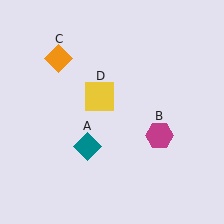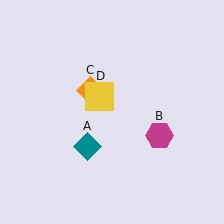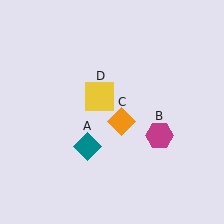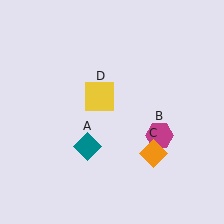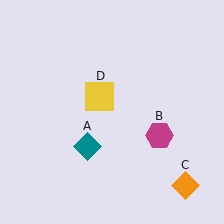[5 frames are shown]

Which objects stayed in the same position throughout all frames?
Teal diamond (object A) and magenta hexagon (object B) and yellow square (object D) remained stationary.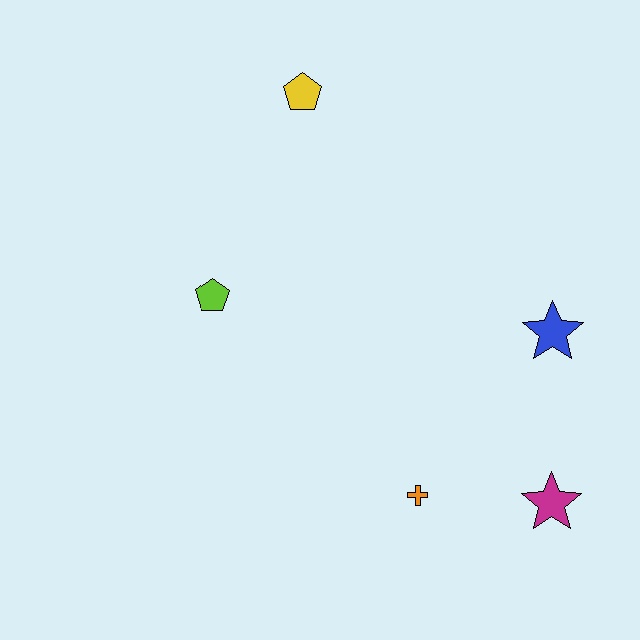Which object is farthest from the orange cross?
The yellow pentagon is farthest from the orange cross.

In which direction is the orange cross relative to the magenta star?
The orange cross is to the left of the magenta star.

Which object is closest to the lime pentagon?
The yellow pentagon is closest to the lime pentagon.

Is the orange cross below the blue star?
Yes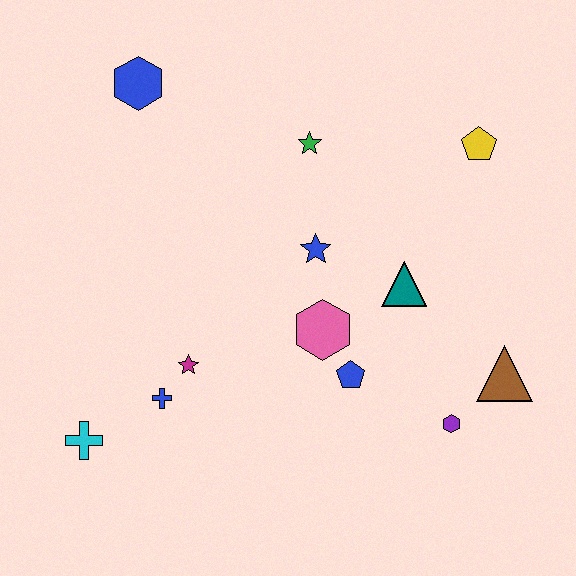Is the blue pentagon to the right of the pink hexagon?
Yes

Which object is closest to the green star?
The blue star is closest to the green star.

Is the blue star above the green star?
No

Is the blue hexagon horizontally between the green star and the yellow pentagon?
No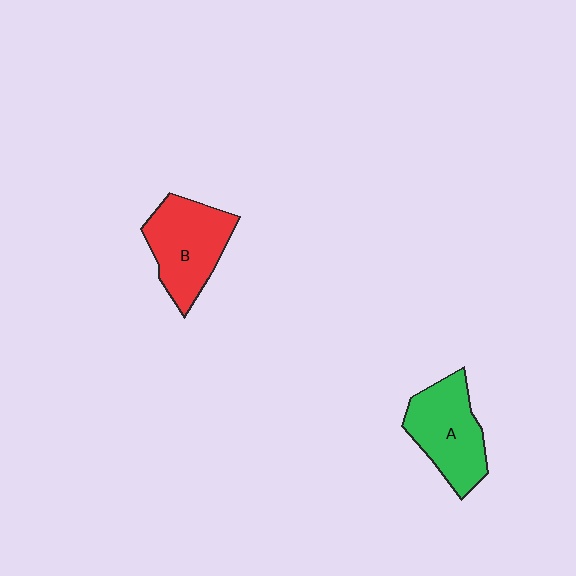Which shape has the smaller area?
Shape A (green).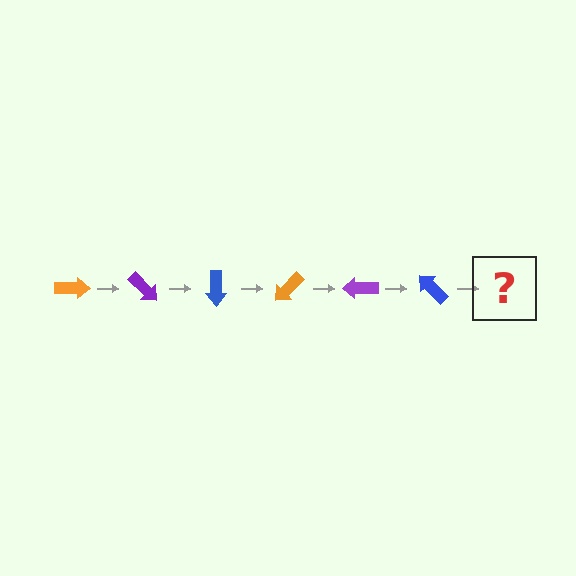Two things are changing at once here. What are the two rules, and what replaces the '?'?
The two rules are that it rotates 45 degrees each step and the color cycles through orange, purple, and blue. The '?' should be an orange arrow, rotated 270 degrees from the start.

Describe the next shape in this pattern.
It should be an orange arrow, rotated 270 degrees from the start.